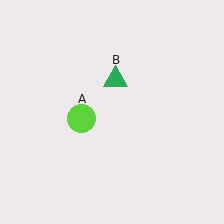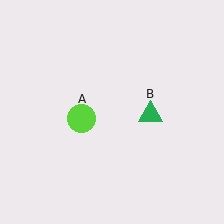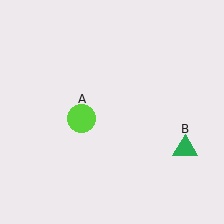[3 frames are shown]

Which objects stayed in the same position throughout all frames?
Lime circle (object A) remained stationary.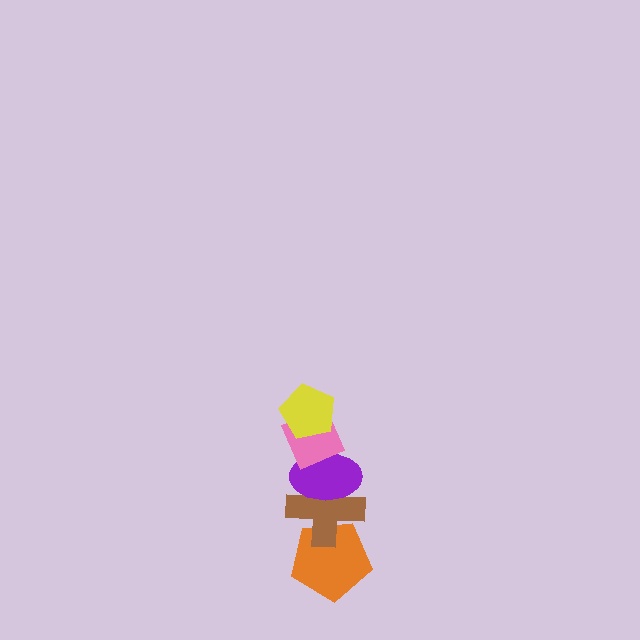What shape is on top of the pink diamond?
The yellow pentagon is on top of the pink diamond.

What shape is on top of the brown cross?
The purple ellipse is on top of the brown cross.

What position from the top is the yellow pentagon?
The yellow pentagon is 1st from the top.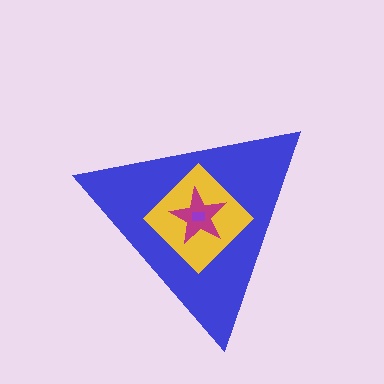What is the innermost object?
The purple rectangle.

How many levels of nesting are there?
4.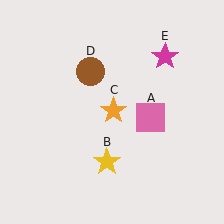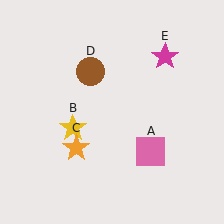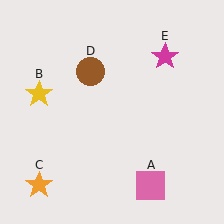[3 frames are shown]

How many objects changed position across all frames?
3 objects changed position: pink square (object A), yellow star (object B), orange star (object C).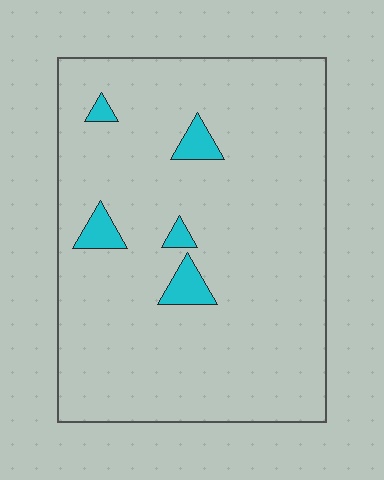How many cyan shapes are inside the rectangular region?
5.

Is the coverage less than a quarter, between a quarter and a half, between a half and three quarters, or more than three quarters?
Less than a quarter.